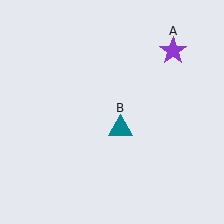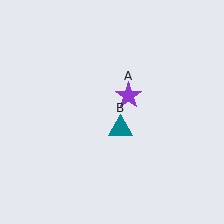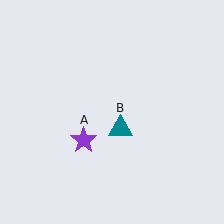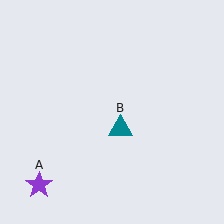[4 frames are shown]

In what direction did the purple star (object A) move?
The purple star (object A) moved down and to the left.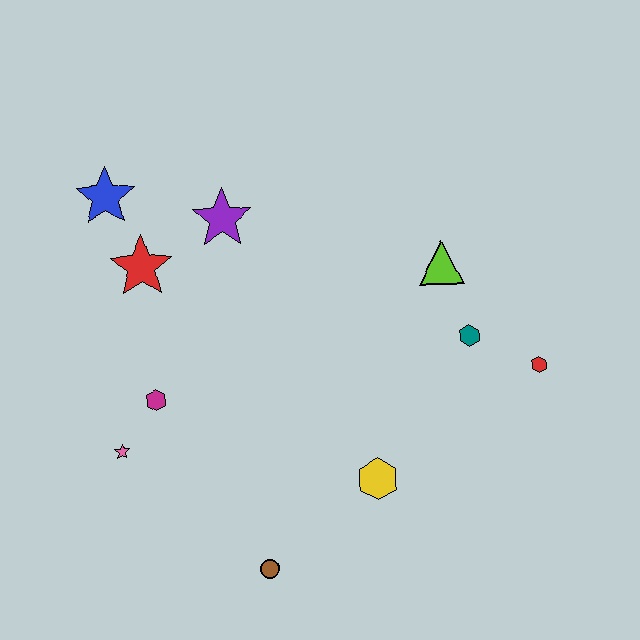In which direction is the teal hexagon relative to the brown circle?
The teal hexagon is above the brown circle.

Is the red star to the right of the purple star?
No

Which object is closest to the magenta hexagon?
The pink star is closest to the magenta hexagon.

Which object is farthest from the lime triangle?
The pink star is farthest from the lime triangle.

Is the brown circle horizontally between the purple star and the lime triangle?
Yes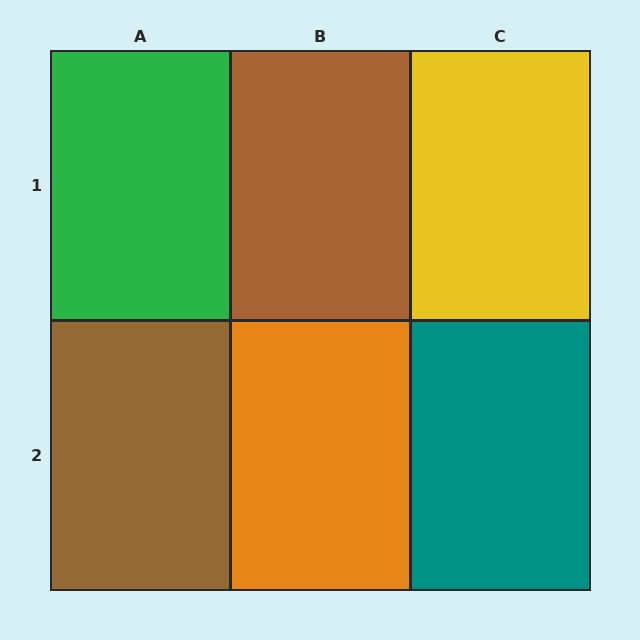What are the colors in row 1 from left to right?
Green, brown, yellow.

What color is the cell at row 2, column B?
Orange.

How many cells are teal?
1 cell is teal.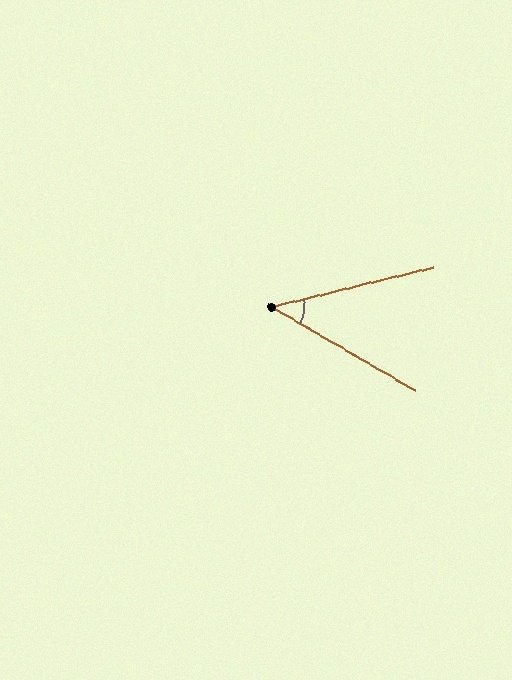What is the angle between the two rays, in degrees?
Approximately 44 degrees.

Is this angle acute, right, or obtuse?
It is acute.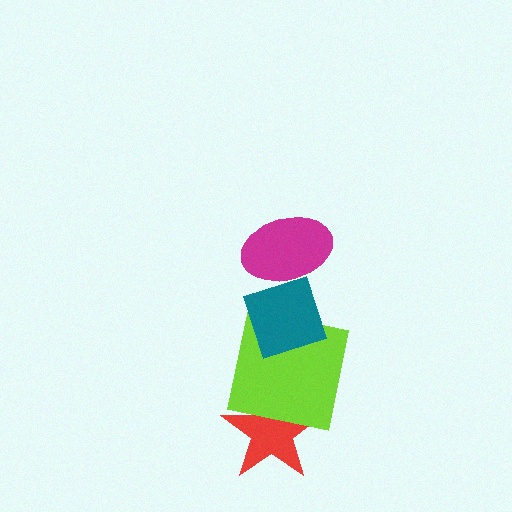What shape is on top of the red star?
The lime square is on top of the red star.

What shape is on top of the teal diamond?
The magenta ellipse is on top of the teal diamond.